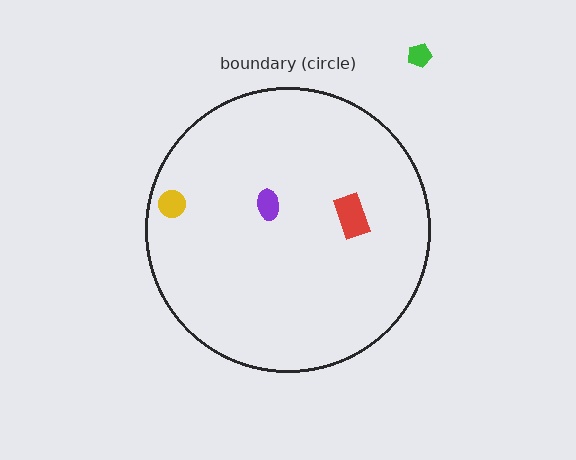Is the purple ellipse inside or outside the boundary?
Inside.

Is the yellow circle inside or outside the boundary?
Inside.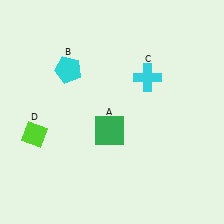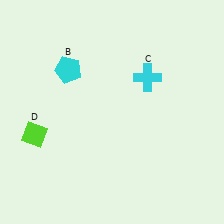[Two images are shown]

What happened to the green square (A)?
The green square (A) was removed in Image 2. It was in the bottom-left area of Image 1.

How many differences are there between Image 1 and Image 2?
There is 1 difference between the two images.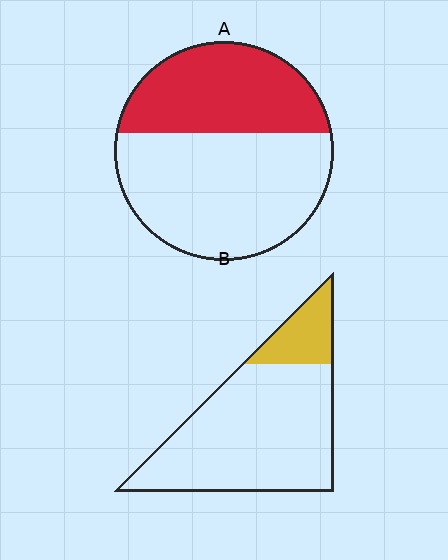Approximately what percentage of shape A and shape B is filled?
A is approximately 40% and B is approximately 20%.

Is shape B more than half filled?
No.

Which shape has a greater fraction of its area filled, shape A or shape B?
Shape A.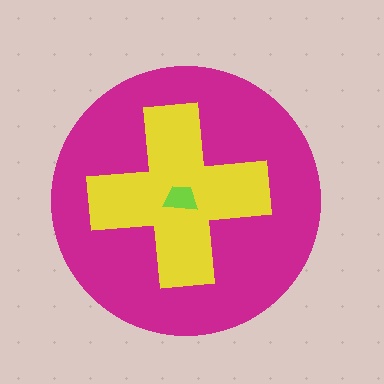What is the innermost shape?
The lime trapezoid.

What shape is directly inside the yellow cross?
The lime trapezoid.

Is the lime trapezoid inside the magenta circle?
Yes.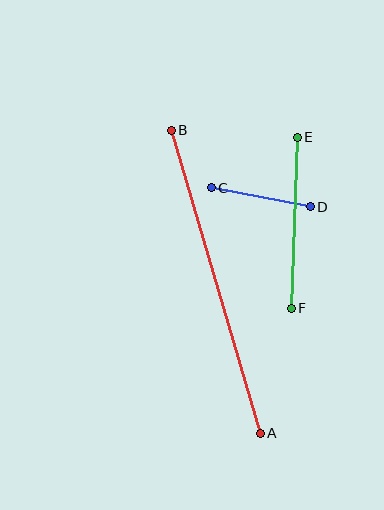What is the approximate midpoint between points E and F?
The midpoint is at approximately (294, 223) pixels.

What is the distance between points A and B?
The distance is approximately 316 pixels.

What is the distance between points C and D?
The distance is approximately 101 pixels.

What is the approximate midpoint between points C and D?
The midpoint is at approximately (261, 197) pixels.